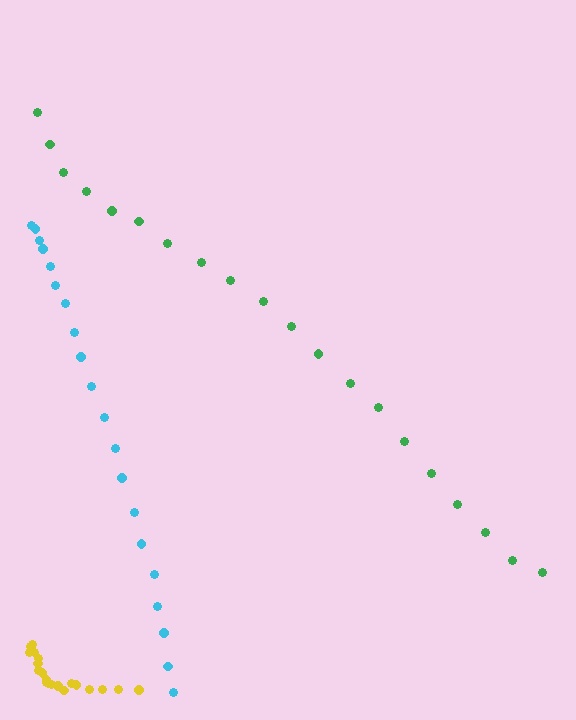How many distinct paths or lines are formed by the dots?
There are 3 distinct paths.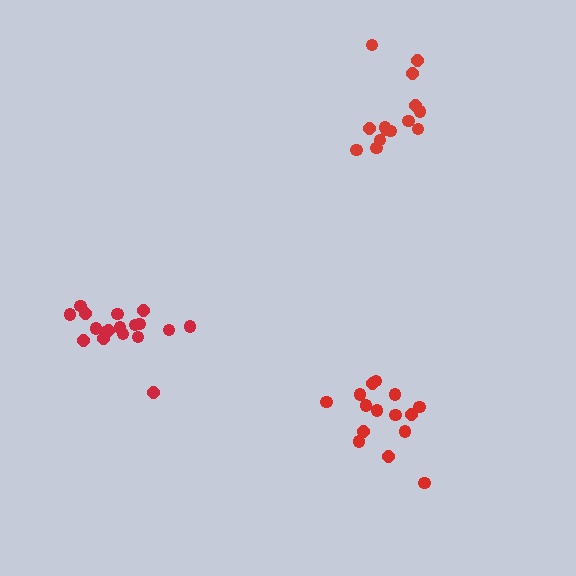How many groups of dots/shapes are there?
There are 3 groups.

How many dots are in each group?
Group 1: 15 dots, Group 2: 14 dots, Group 3: 18 dots (47 total).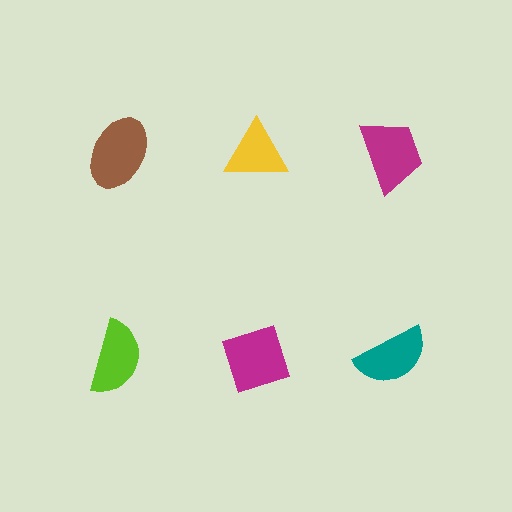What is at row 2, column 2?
A magenta diamond.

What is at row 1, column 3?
A magenta trapezoid.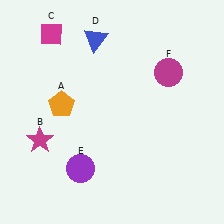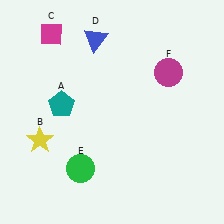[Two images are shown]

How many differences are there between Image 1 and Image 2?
There are 3 differences between the two images.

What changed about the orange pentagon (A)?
In Image 1, A is orange. In Image 2, it changed to teal.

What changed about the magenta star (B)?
In Image 1, B is magenta. In Image 2, it changed to yellow.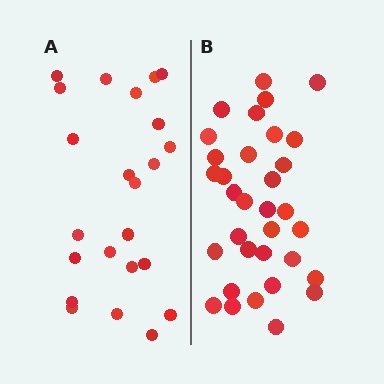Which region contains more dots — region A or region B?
Region B (the right region) has more dots.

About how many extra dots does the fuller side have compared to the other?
Region B has roughly 10 or so more dots than region A.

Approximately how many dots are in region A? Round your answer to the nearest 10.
About 20 dots. (The exact count is 23, which rounds to 20.)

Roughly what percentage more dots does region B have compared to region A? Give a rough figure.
About 45% more.